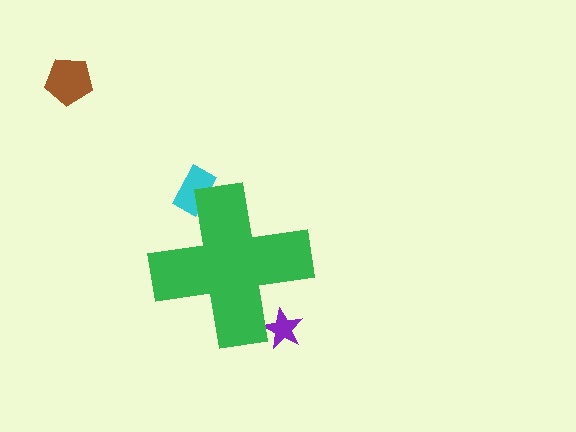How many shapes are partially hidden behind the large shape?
2 shapes are partially hidden.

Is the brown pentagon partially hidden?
No, the brown pentagon is fully visible.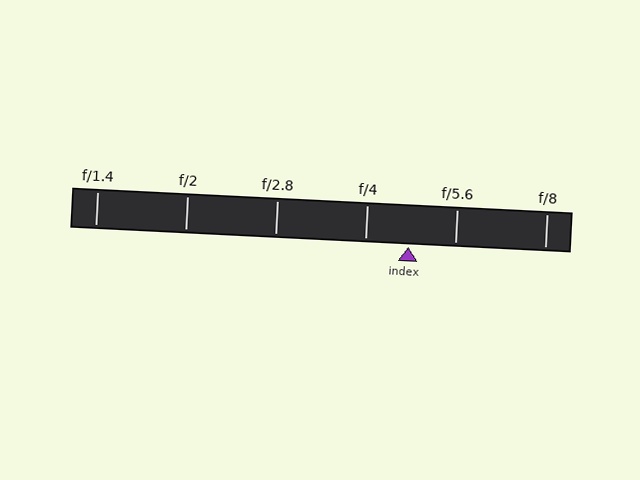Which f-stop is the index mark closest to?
The index mark is closest to f/4.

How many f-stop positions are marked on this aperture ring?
There are 6 f-stop positions marked.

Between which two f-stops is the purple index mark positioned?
The index mark is between f/4 and f/5.6.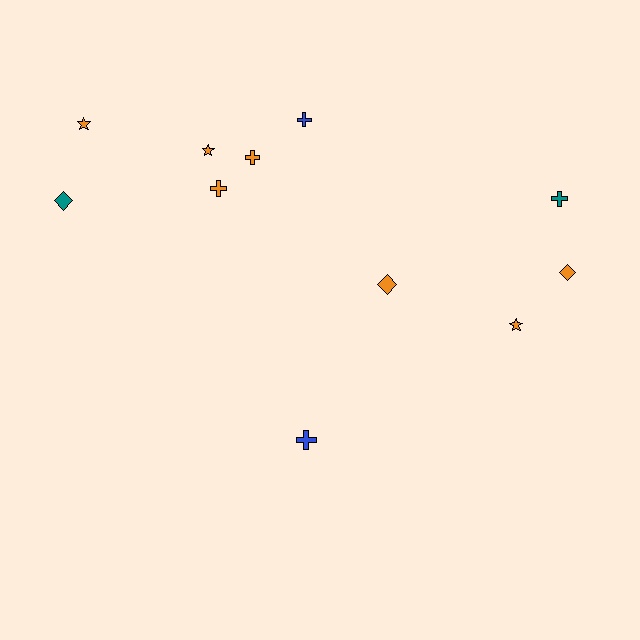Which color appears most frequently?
Orange, with 7 objects.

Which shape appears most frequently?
Cross, with 5 objects.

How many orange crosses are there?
There are 2 orange crosses.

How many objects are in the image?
There are 11 objects.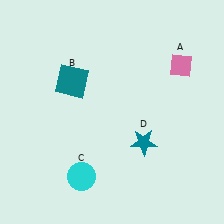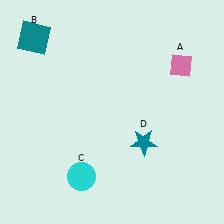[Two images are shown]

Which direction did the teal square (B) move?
The teal square (B) moved up.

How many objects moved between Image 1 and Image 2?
1 object moved between the two images.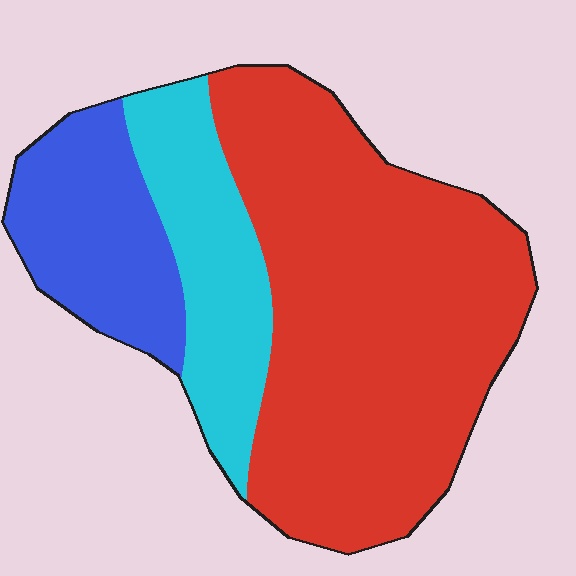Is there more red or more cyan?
Red.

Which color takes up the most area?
Red, at roughly 60%.